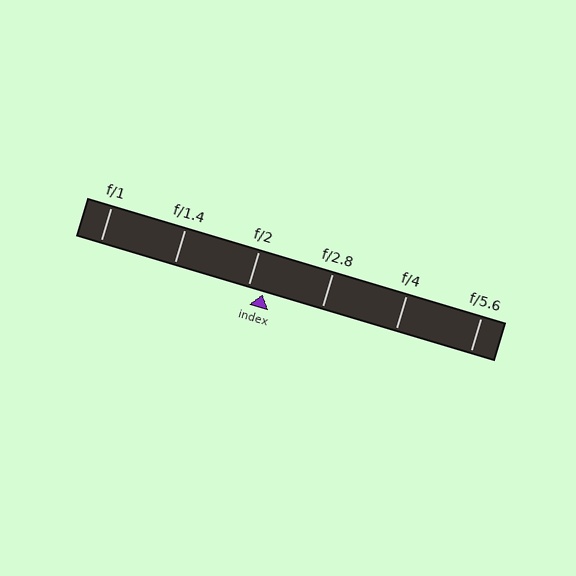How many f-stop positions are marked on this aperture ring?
There are 6 f-stop positions marked.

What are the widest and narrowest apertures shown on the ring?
The widest aperture shown is f/1 and the narrowest is f/5.6.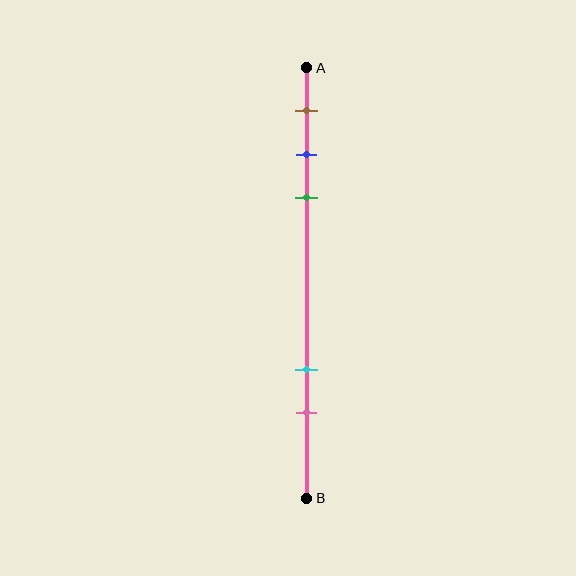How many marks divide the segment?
There are 5 marks dividing the segment.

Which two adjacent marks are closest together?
The blue and green marks are the closest adjacent pair.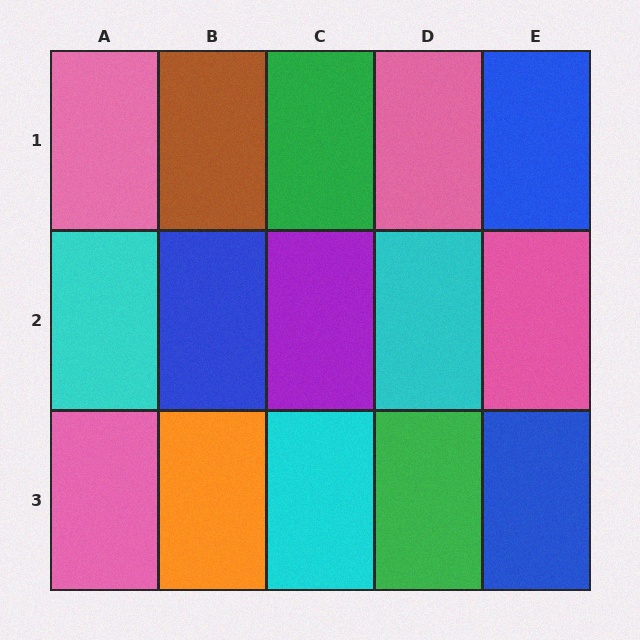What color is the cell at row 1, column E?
Blue.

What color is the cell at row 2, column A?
Cyan.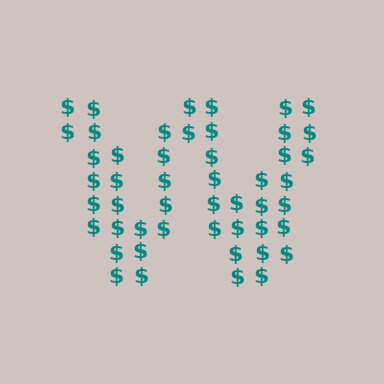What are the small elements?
The small elements are dollar signs.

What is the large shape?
The large shape is the letter W.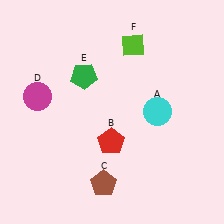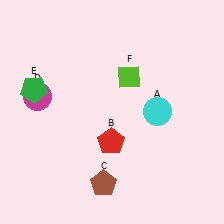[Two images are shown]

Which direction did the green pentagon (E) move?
The green pentagon (E) moved left.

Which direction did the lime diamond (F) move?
The lime diamond (F) moved down.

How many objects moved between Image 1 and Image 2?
2 objects moved between the two images.